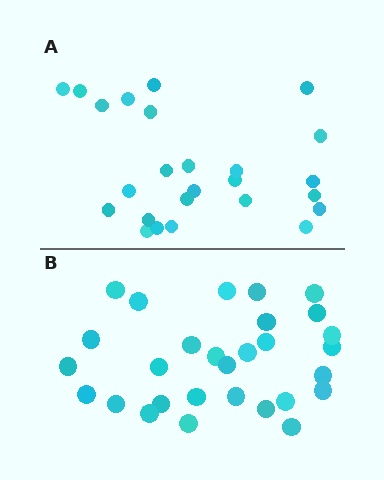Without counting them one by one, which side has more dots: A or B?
Region B (the bottom region) has more dots.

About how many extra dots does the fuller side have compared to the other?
Region B has about 4 more dots than region A.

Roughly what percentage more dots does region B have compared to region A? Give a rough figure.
About 15% more.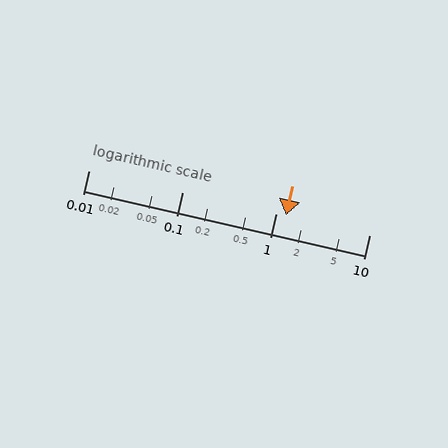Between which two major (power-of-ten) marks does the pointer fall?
The pointer is between 1 and 10.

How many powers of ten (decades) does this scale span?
The scale spans 3 decades, from 0.01 to 10.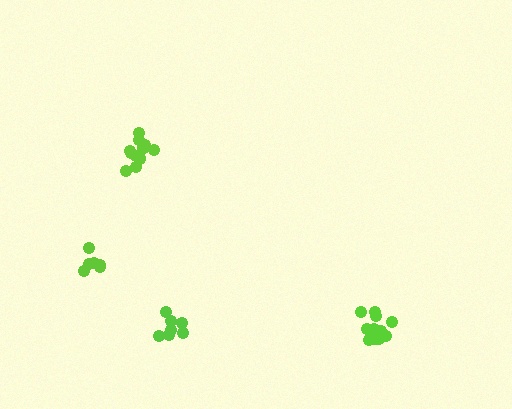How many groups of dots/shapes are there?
There are 4 groups.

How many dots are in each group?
Group 1: 11 dots, Group 2: 11 dots, Group 3: 7 dots, Group 4: 6 dots (35 total).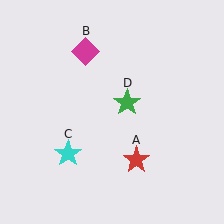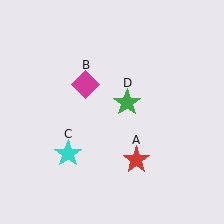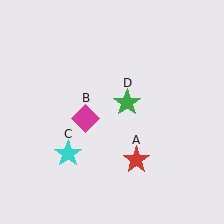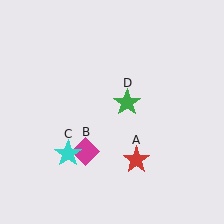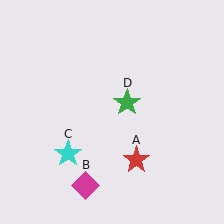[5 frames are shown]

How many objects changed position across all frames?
1 object changed position: magenta diamond (object B).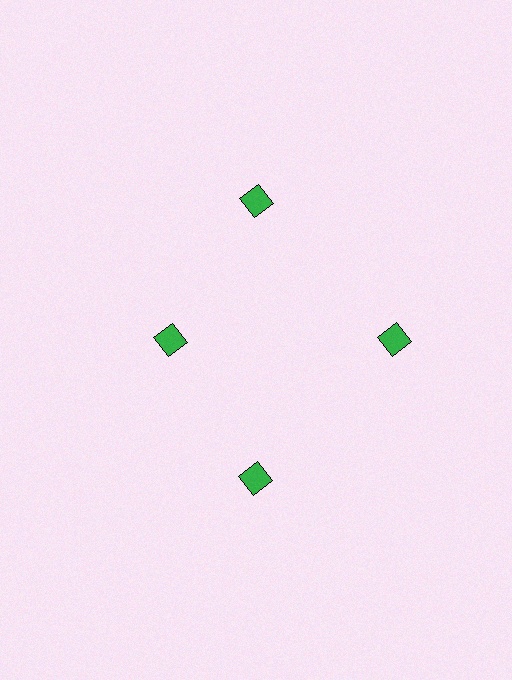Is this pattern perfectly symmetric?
No. The 4 green diamonds are arranged in a ring, but one element near the 9 o'clock position is pulled inward toward the center, breaking the 4-fold rotational symmetry.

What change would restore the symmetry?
The symmetry would be restored by moving it outward, back onto the ring so that all 4 diamonds sit at equal angles and equal distance from the center.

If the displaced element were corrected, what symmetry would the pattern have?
It would have 4-fold rotational symmetry — the pattern would map onto itself every 90 degrees.